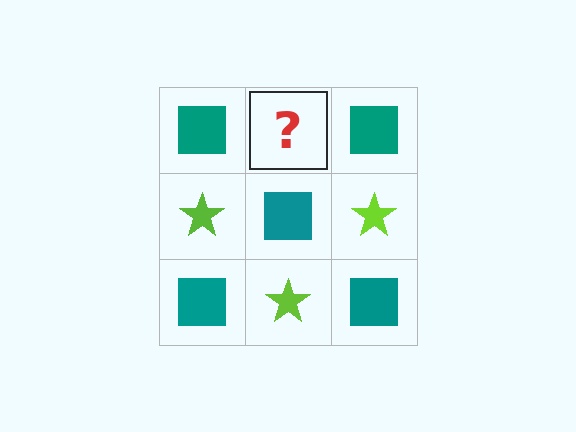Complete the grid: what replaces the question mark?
The question mark should be replaced with a lime star.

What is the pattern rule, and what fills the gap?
The rule is that it alternates teal square and lime star in a checkerboard pattern. The gap should be filled with a lime star.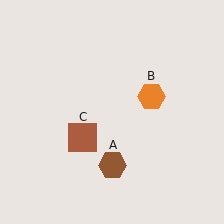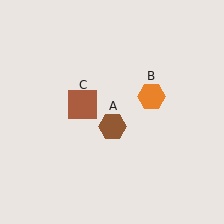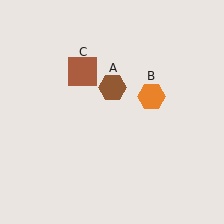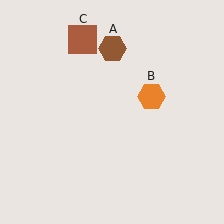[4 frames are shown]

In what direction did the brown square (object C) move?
The brown square (object C) moved up.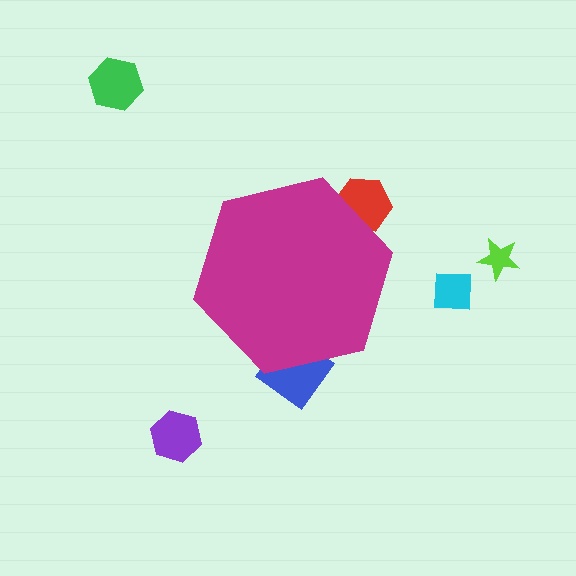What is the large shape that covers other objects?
A magenta hexagon.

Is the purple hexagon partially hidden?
No, the purple hexagon is fully visible.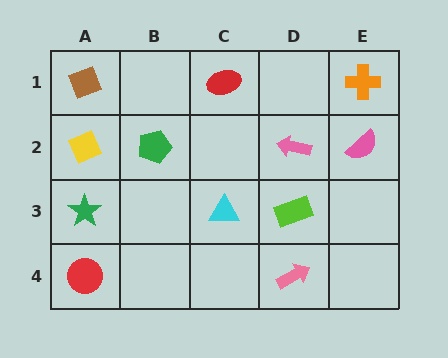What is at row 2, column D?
A pink arrow.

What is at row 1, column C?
A red ellipse.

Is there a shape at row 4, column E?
No, that cell is empty.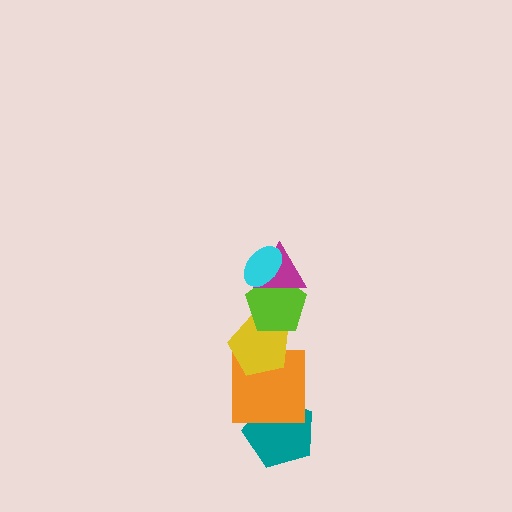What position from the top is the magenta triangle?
The magenta triangle is 2nd from the top.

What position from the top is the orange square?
The orange square is 5th from the top.